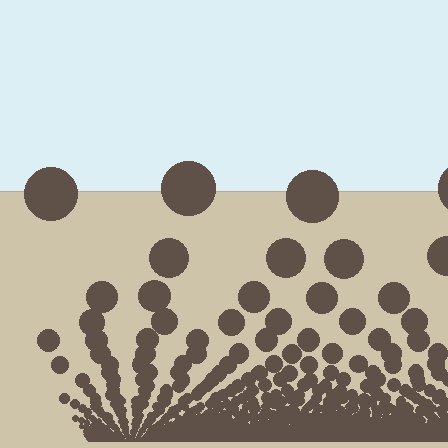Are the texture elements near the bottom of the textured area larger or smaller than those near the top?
Smaller. The gradient is inverted — elements near the bottom are smaller and denser.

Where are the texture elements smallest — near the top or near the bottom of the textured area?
Near the bottom.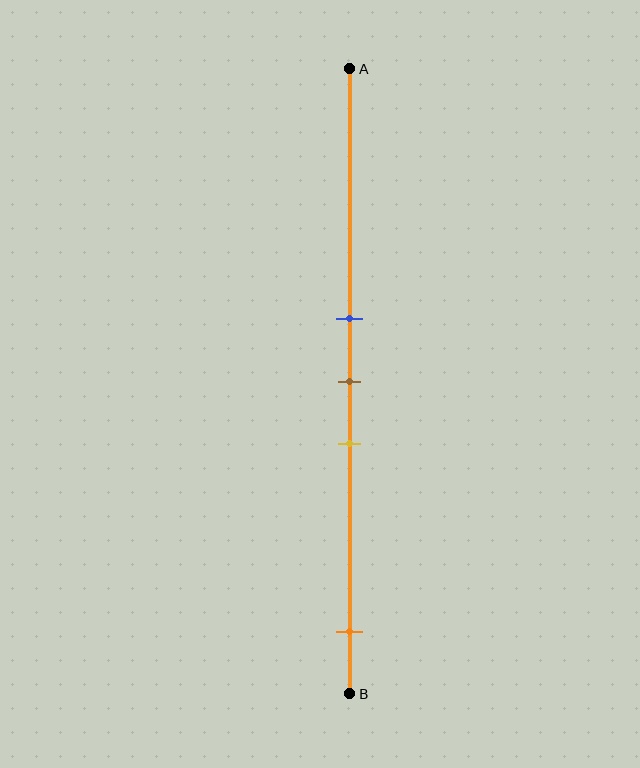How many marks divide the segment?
There are 4 marks dividing the segment.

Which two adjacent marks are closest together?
The blue and brown marks are the closest adjacent pair.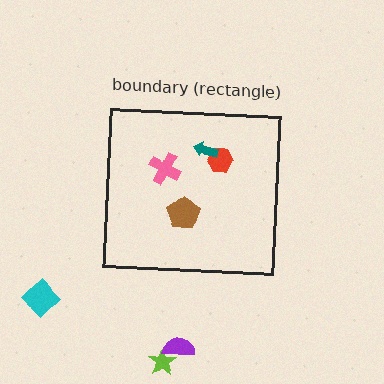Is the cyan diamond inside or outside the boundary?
Outside.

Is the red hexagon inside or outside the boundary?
Inside.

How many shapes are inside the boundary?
4 inside, 3 outside.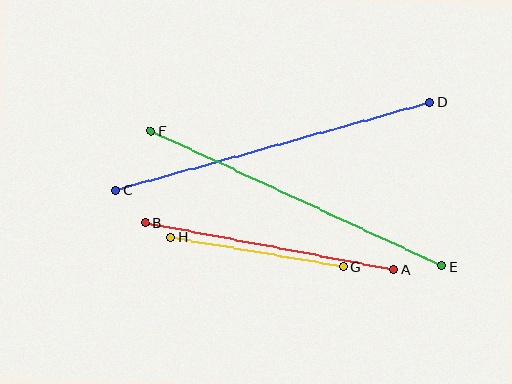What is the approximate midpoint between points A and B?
The midpoint is at approximately (270, 246) pixels.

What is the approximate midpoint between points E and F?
The midpoint is at approximately (297, 199) pixels.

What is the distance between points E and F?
The distance is approximately 321 pixels.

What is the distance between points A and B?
The distance is approximately 253 pixels.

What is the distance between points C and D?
The distance is approximately 327 pixels.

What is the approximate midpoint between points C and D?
The midpoint is at approximately (273, 146) pixels.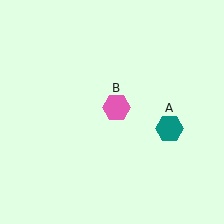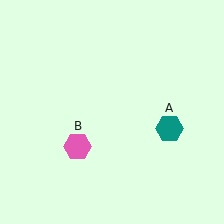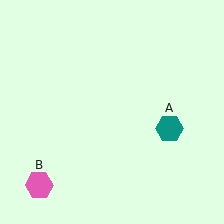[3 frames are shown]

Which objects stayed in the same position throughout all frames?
Teal hexagon (object A) remained stationary.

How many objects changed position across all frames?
1 object changed position: pink hexagon (object B).